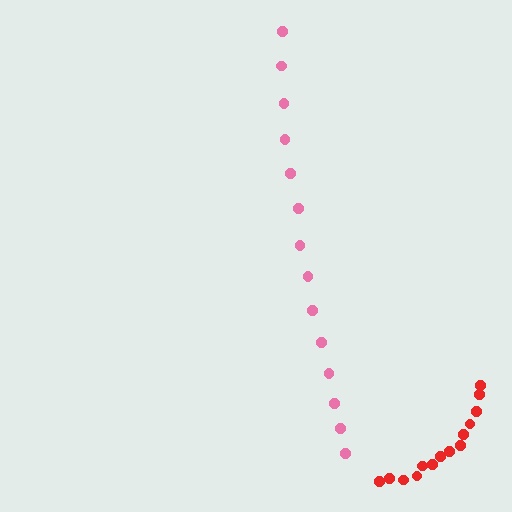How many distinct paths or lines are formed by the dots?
There are 2 distinct paths.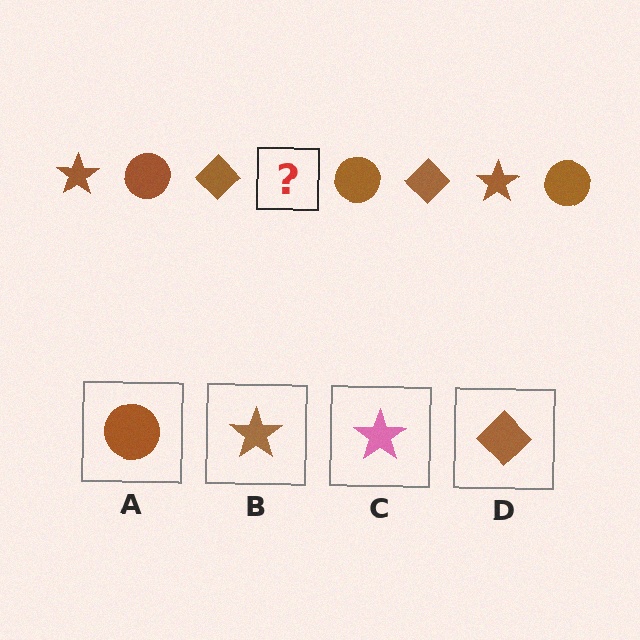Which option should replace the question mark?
Option B.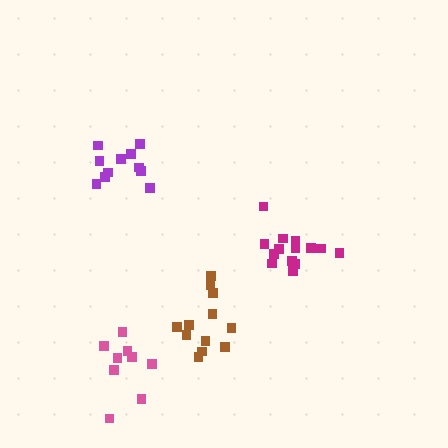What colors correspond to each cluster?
The clusters are colored: purple, pink, magenta, brown.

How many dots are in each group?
Group 1: 11 dots, Group 2: 9 dots, Group 3: 14 dots, Group 4: 12 dots (46 total).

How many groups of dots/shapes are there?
There are 4 groups.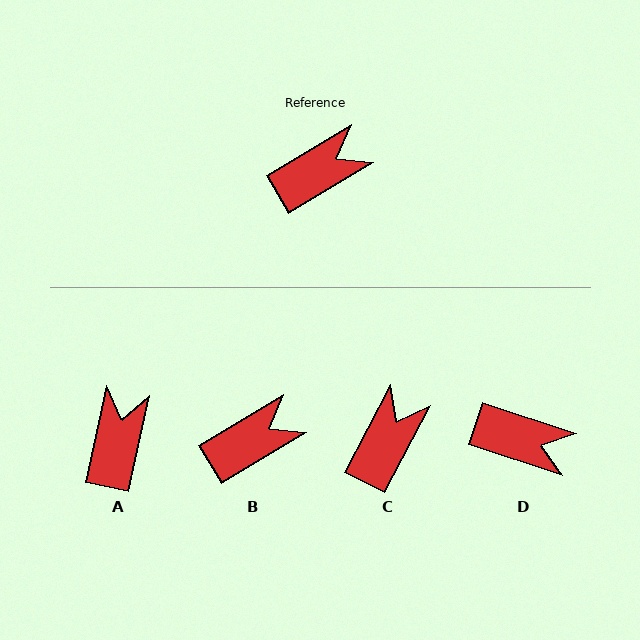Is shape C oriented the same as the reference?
No, it is off by about 31 degrees.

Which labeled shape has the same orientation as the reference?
B.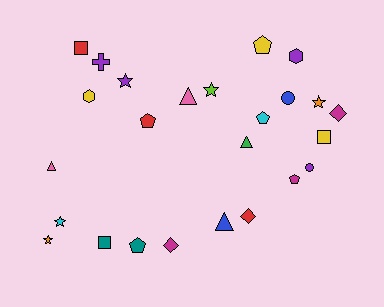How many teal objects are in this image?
There are 2 teal objects.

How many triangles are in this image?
There are 4 triangles.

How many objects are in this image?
There are 25 objects.